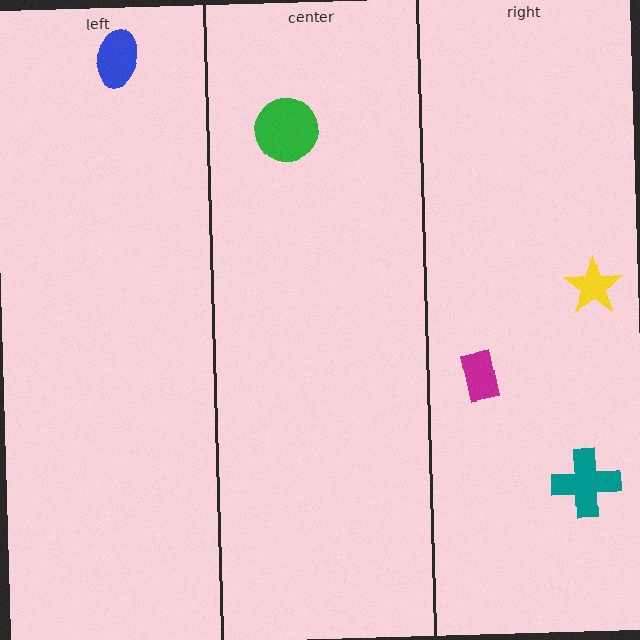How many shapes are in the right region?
3.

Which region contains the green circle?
The center region.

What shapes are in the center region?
The green circle.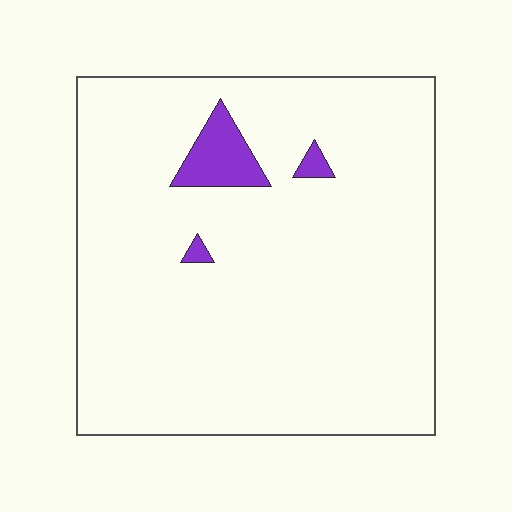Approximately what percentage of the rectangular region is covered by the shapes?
Approximately 5%.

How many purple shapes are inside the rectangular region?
3.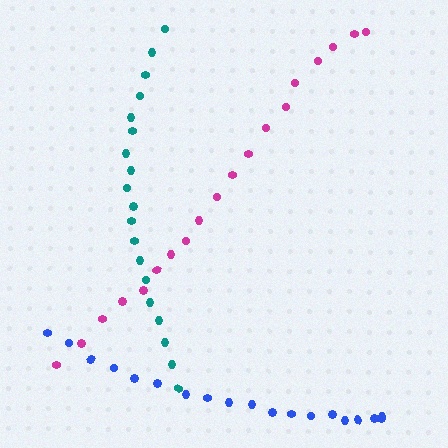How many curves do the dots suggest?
There are 3 distinct paths.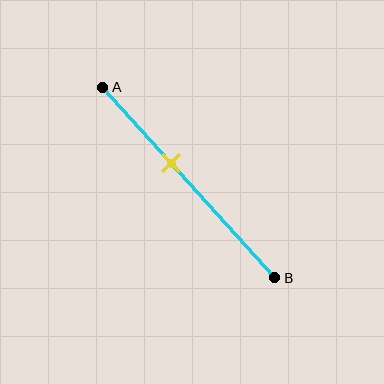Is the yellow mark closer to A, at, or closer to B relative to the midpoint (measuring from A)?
The yellow mark is closer to point A than the midpoint of segment AB.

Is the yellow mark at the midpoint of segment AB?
No, the mark is at about 40% from A, not at the 50% midpoint.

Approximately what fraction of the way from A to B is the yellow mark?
The yellow mark is approximately 40% of the way from A to B.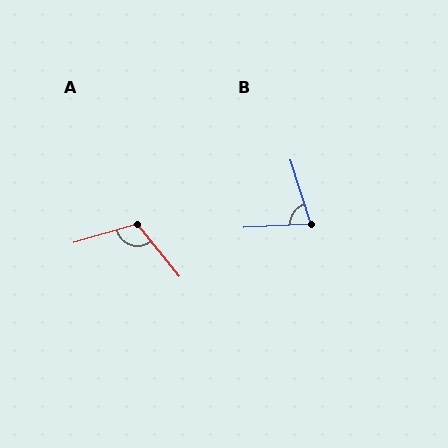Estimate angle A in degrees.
Approximately 112 degrees.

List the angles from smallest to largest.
B (75°), A (112°).